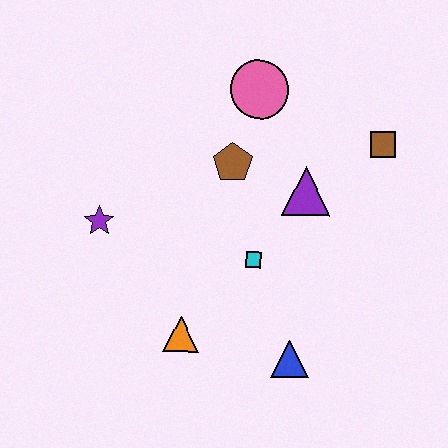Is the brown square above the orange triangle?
Yes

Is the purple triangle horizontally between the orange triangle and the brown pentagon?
No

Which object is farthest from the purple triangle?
The purple star is farthest from the purple triangle.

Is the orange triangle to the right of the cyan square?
No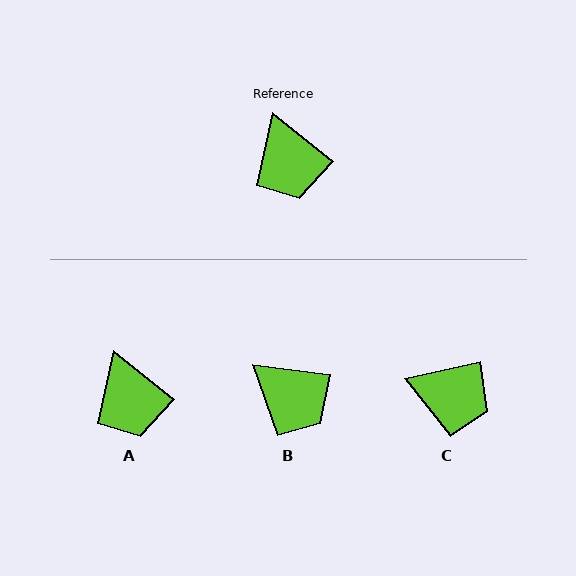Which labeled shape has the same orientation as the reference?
A.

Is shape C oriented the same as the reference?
No, it is off by about 51 degrees.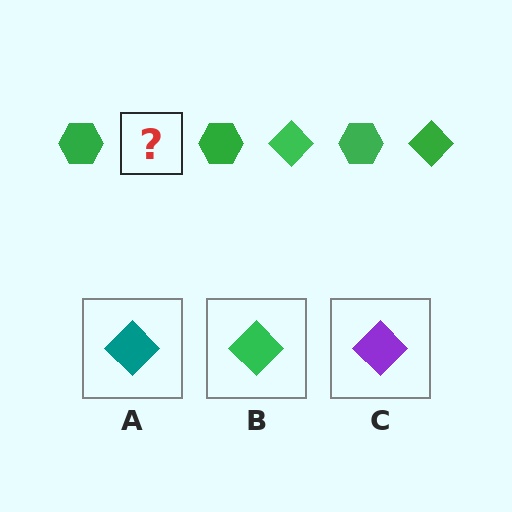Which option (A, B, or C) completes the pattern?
B.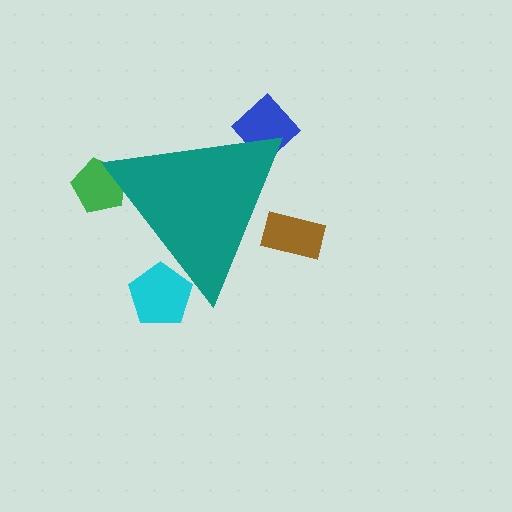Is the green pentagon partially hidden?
Yes, the green pentagon is partially hidden behind the teal triangle.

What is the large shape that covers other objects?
A teal triangle.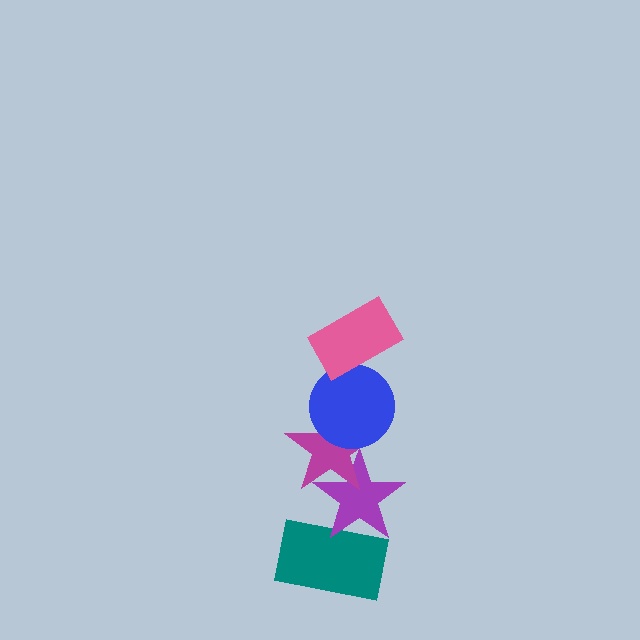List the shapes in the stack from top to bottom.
From top to bottom: the pink rectangle, the blue circle, the magenta star, the purple star, the teal rectangle.